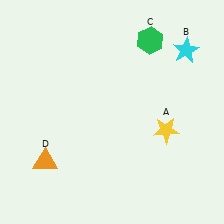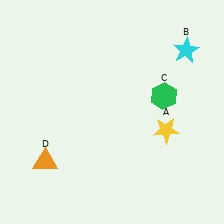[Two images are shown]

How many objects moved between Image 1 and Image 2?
1 object moved between the two images.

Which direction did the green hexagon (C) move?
The green hexagon (C) moved down.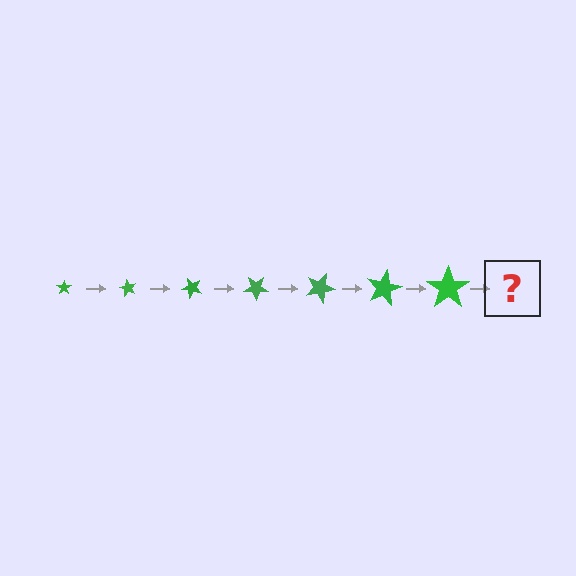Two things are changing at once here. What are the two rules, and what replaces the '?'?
The two rules are that the star grows larger each step and it rotates 60 degrees each step. The '?' should be a star, larger than the previous one and rotated 420 degrees from the start.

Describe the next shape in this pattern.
It should be a star, larger than the previous one and rotated 420 degrees from the start.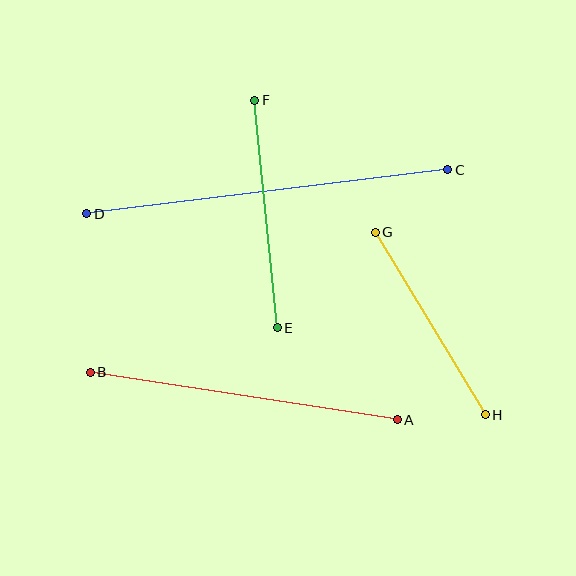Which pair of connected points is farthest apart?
Points C and D are farthest apart.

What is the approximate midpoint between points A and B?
The midpoint is at approximately (244, 396) pixels.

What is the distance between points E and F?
The distance is approximately 229 pixels.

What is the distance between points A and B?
The distance is approximately 311 pixels.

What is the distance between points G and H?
The distance is approximately 213 pixels.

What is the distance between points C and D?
The distance is approximately 364 pixels.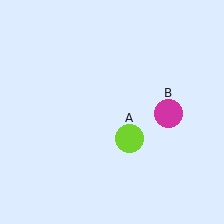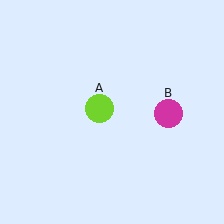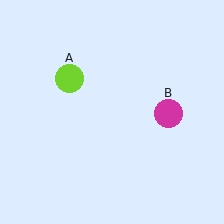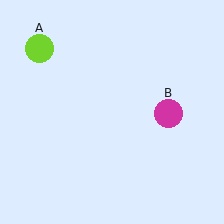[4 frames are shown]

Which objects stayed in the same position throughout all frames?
Magenta circle (object B) remained stationary.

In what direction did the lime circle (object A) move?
The lime circle (object A) moved up and to the left.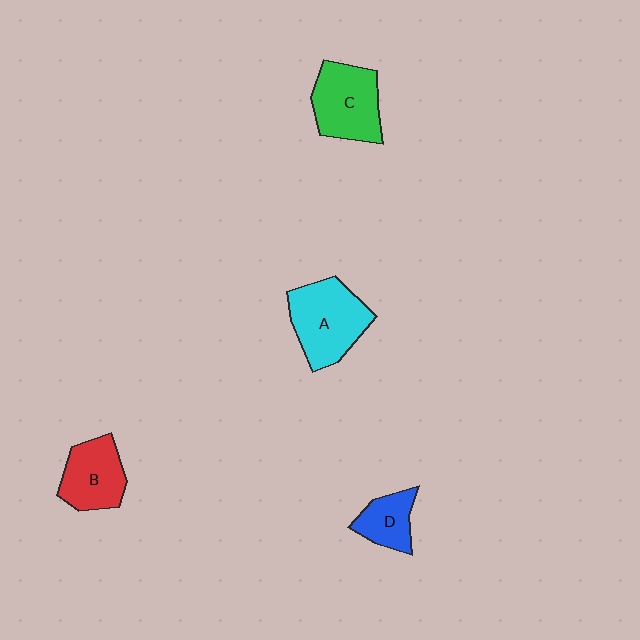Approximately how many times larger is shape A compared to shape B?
Approximately 1.3 times.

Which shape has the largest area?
Shape A (cyan).